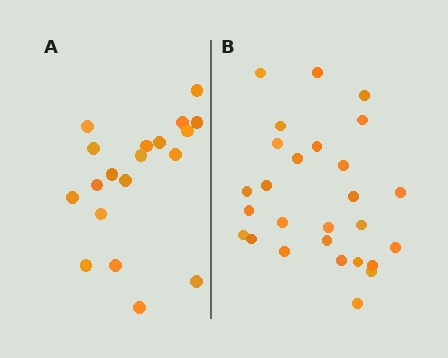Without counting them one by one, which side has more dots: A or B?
Region B (the right region) has more dots.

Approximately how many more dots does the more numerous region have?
Region B has roughly 8 or so more dots than region A.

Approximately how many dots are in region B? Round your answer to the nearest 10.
About 30 dots. (The exact count is 27, which rounds to 30.)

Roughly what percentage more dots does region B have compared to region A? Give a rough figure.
About 40% more.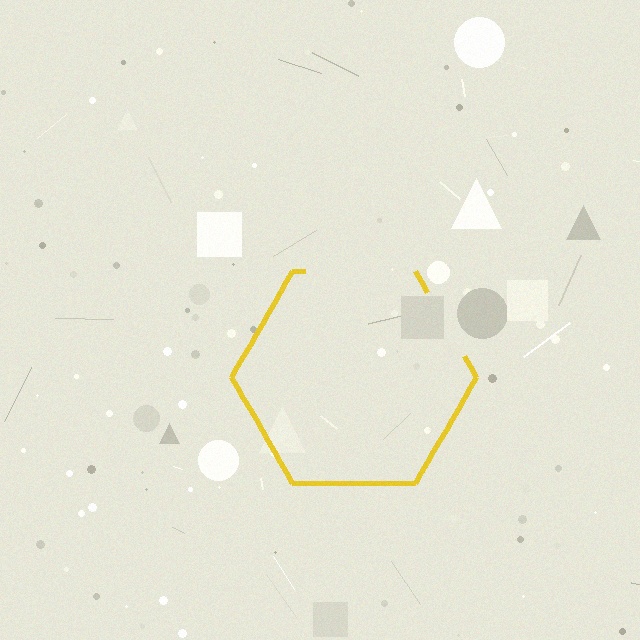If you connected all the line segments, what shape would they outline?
They would outline a hexagon.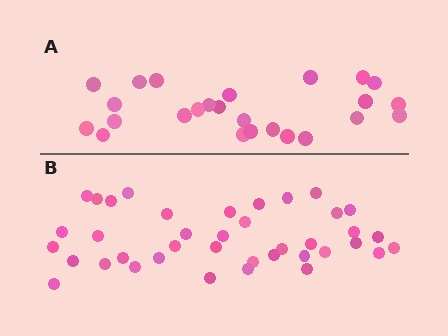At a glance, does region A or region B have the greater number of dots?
Region B (the bottom region) has more dots.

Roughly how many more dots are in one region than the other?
Region B has approximately 15 more dots than region A.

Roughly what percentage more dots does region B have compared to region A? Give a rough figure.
About 55% more.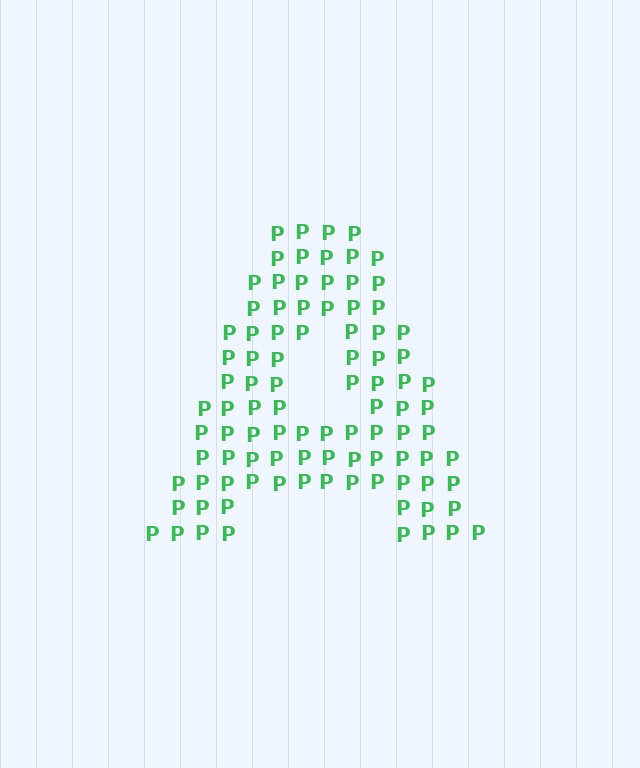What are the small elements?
The small elements are letter P's.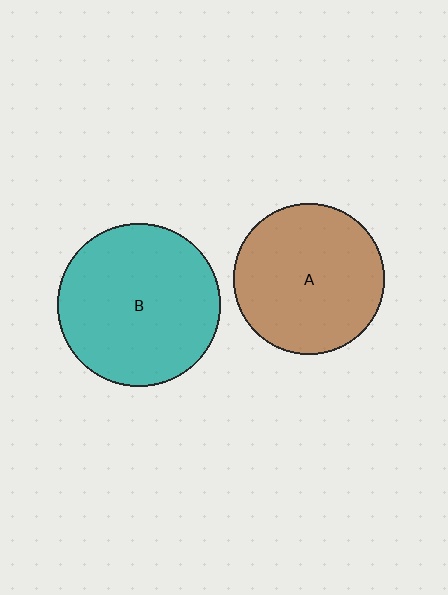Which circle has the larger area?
Circle B (teal).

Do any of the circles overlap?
No, none of the circles overlap.